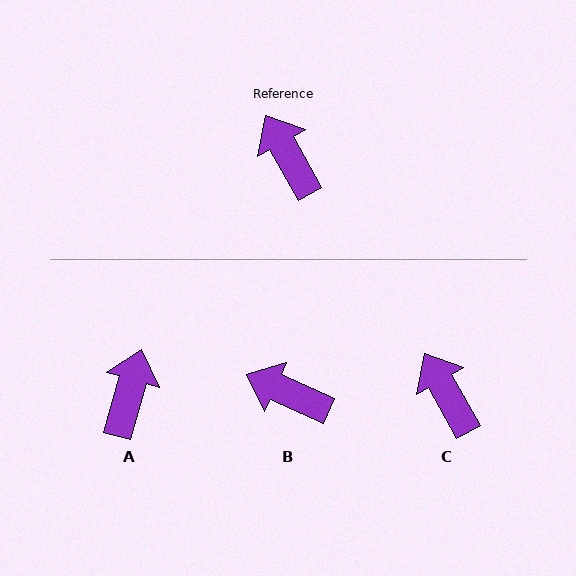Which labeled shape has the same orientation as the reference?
C.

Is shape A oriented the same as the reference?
No, it is off by about 45 degrees.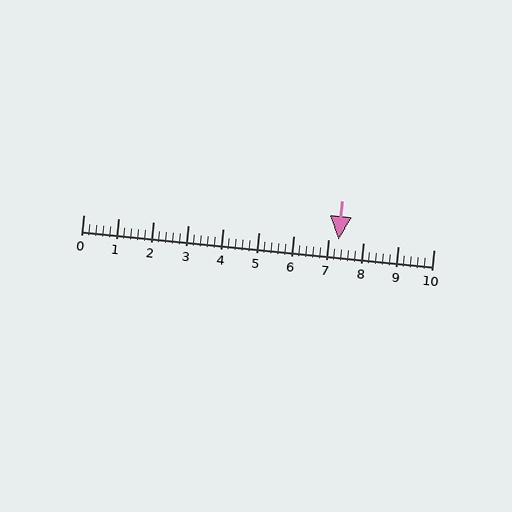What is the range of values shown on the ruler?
The ruler shows values from 0 to 10.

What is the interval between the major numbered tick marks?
The major tick marks are spaced 1 units apart.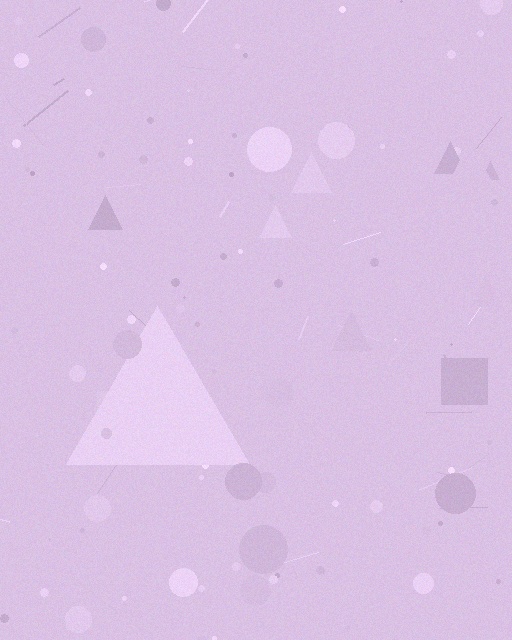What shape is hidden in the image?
A triangle is hidden in the image.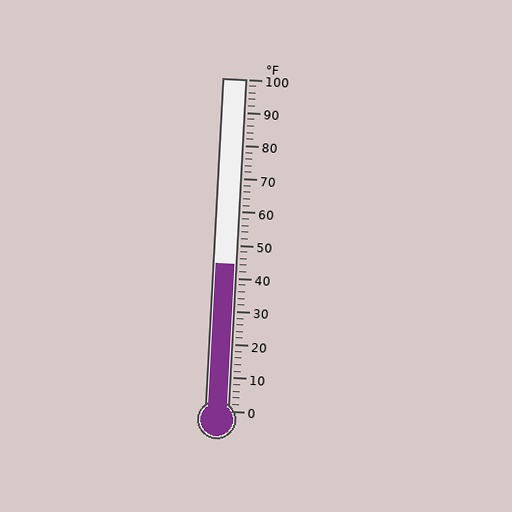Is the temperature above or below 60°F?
The temperature is below 60°F.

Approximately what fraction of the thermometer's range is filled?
The thermometer is filled to approximately 45% of its range.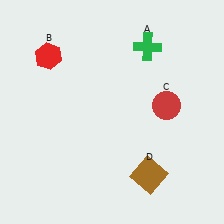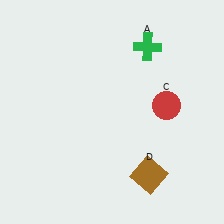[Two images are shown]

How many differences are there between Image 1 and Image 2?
There is 1 difference between the two images.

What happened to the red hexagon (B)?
The red hexagon (B) was removed in Image 2. It was in the top-left area of Image 1.